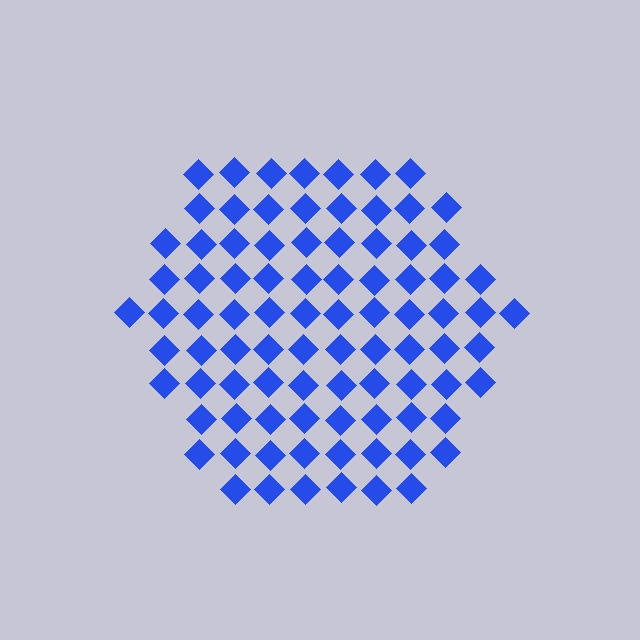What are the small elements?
The small elements are diamonds.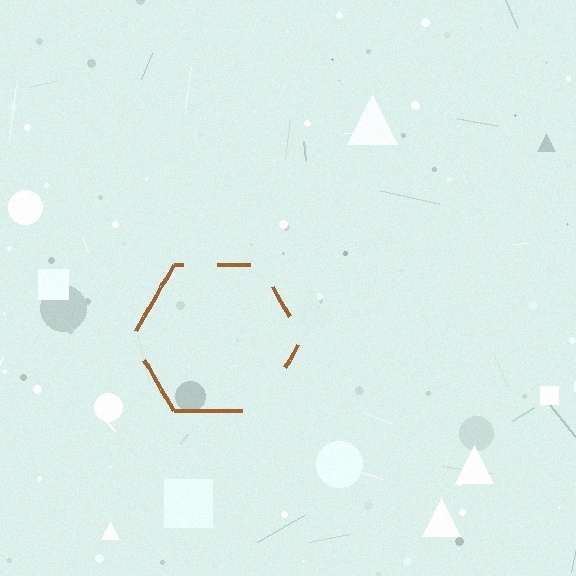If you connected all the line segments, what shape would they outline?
They would outline a hexagon.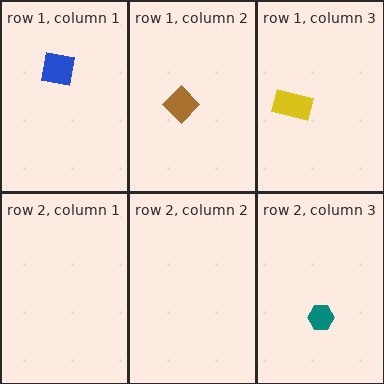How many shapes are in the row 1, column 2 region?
1.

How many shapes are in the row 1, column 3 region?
1.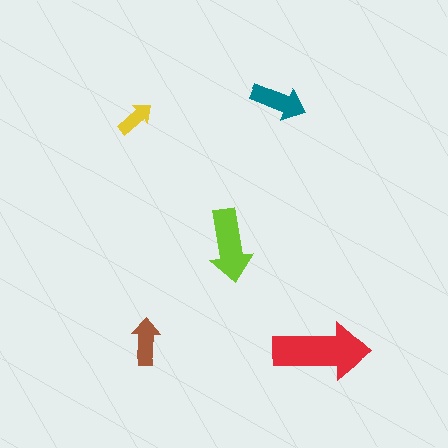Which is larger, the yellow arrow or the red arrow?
The red one.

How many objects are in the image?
There are 5 objects in the image.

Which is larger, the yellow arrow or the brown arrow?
The brown one.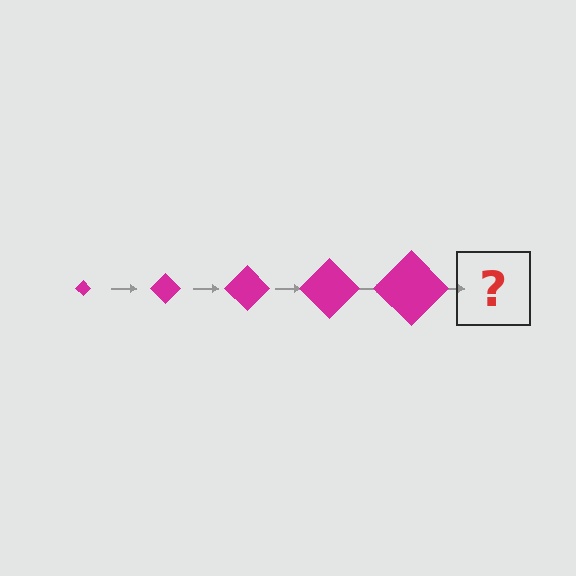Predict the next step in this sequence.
The next step is a magenta diamond, larger than the previous one.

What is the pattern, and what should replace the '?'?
The pattern is that the diamond gets progressively larger each step. The '?' should be a magenta diamond, larger than the previous one.